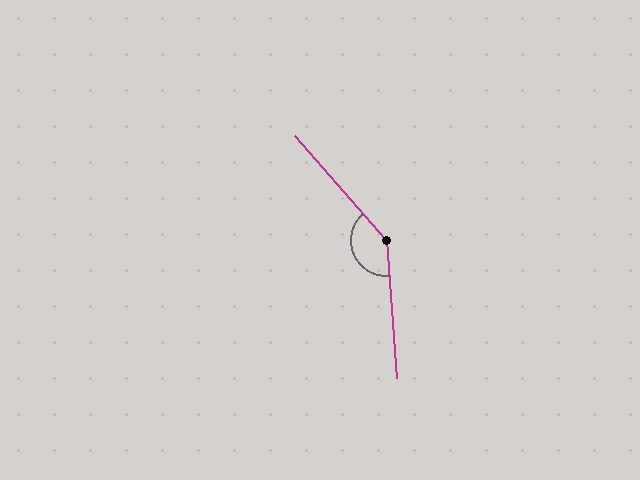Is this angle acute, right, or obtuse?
It is obtuse.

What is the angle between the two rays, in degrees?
Approximately 143 degrees.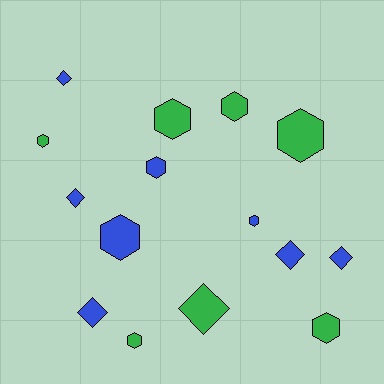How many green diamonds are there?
There is 1 green diamond.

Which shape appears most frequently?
Hexagon, with 9 objects.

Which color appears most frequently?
Blue, with 8 objects.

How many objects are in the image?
There are 15 objects.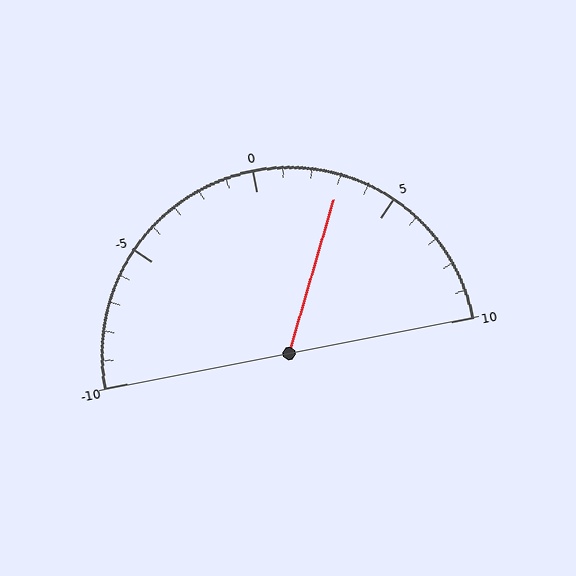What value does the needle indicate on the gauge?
The needle indicates approximately 3.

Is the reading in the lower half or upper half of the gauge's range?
The reading is in the upper half of the range (-10 to 10).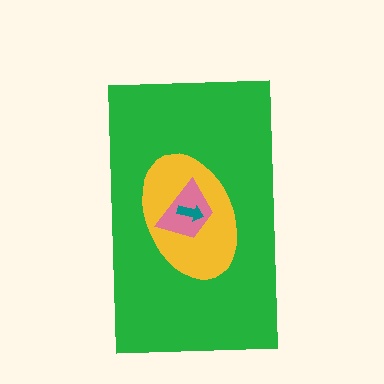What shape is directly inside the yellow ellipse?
The pink trapezoid.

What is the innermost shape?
The teal arrow.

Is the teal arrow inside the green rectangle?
Yes.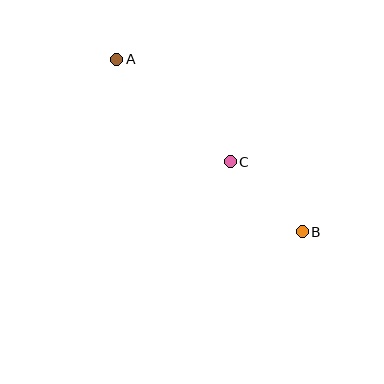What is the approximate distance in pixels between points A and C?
The distance between A and C is approximately 153 pixels.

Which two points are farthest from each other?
Points A and B are farthest from each other.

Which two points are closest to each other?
Points B and C are closest to each other.